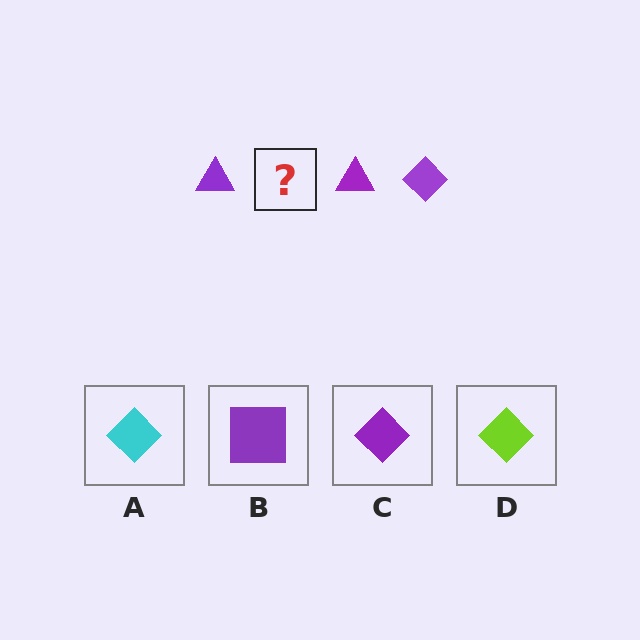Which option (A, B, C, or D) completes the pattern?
C.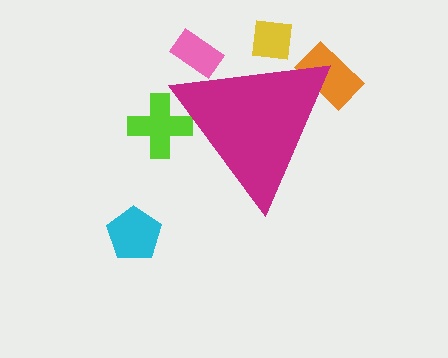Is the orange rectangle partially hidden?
Yes, the orange rectangle is partially hidden behind the magenta triangle.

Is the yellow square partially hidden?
Yes, the yellow square is partially hidden behind the magenta triangle.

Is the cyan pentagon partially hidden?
No, the cyan pentagon is fully visible.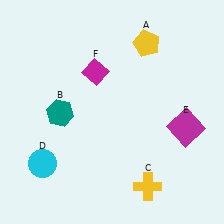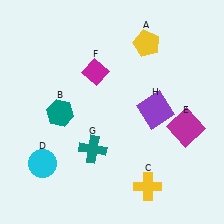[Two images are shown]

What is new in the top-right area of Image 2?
A purple square (H) was added in the top-right area of Image 2.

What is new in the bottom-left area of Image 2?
A teal cross (G) was added in the bottom-left area of Image 2.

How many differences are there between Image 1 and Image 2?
There are 2 differences between the two images.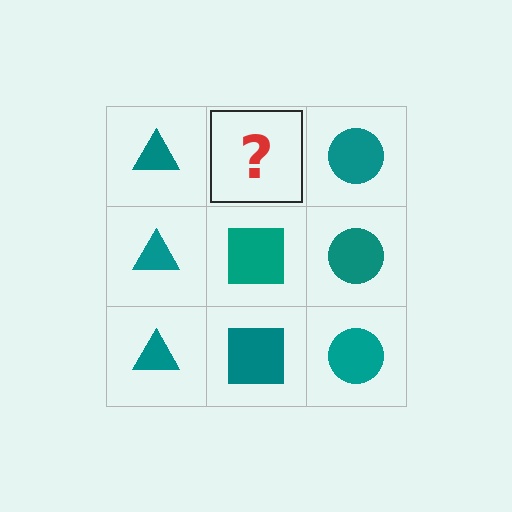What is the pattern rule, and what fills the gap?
The rule is that each column has a consistent shape. The gap should be filled with a teal square.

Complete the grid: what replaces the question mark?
The question mark should be replaced with a teal square.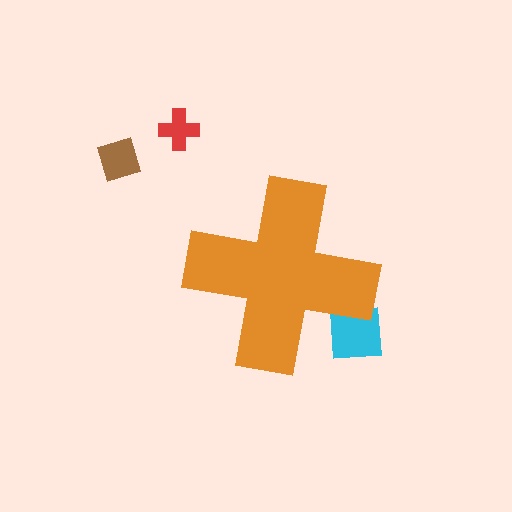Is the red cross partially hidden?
No, the red cross is fully visible.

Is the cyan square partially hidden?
Yes, the cyan square is partially hidden behind the orange cross.